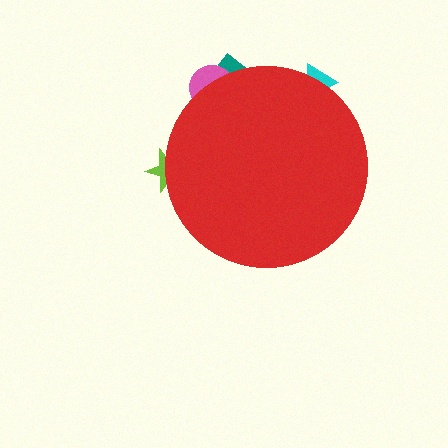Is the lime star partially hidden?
Yes, the lime star is partially hidden behind the red circle.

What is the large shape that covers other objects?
A red circle.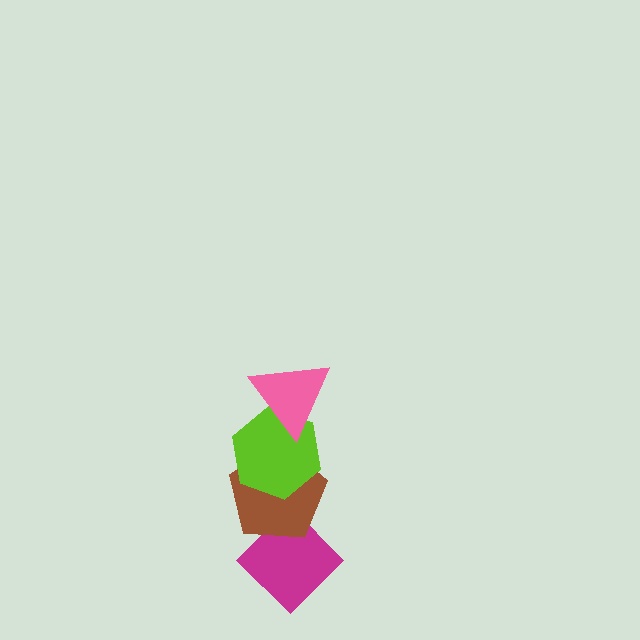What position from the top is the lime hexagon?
The lime hexagon is 2nd from the top.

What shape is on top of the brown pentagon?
The lime hexagon is on top of the brown pentagon.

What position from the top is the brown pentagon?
The brown pentagon is 3rd from the top.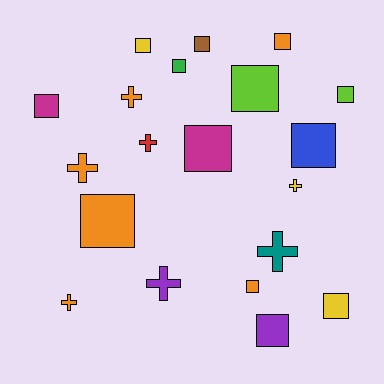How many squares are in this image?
There are 13 squares.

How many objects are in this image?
There are 20 objects.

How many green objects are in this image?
There is 1 green object.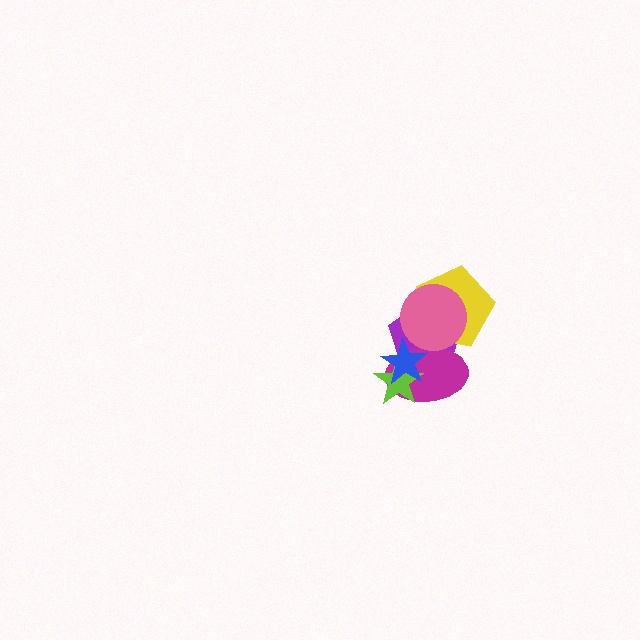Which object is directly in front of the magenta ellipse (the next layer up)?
The pink circle is directly in front of the magenta ellipse.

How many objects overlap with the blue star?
3 objects overlap with the blue star.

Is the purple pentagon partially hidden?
Yes, it is partially covered by another shape.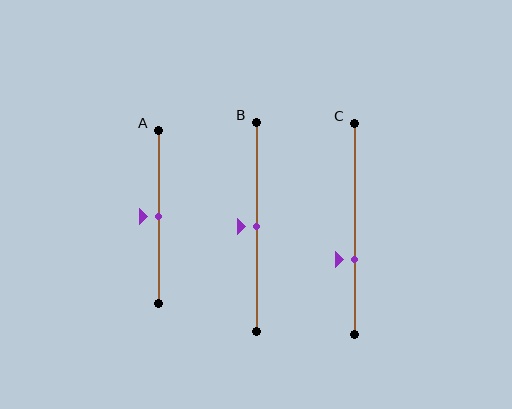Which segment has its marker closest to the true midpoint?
Segment A has its marker closest to the true midpoint.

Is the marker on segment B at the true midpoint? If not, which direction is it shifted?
Yes, the marker on segment B is at the true midpoint.